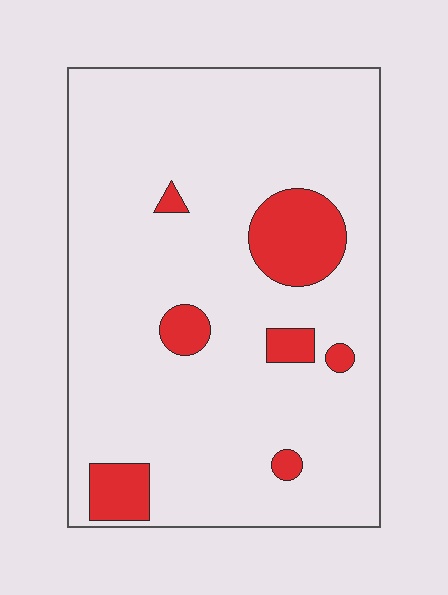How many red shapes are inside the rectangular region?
7.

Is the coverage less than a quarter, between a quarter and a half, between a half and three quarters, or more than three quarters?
Less than a quarter.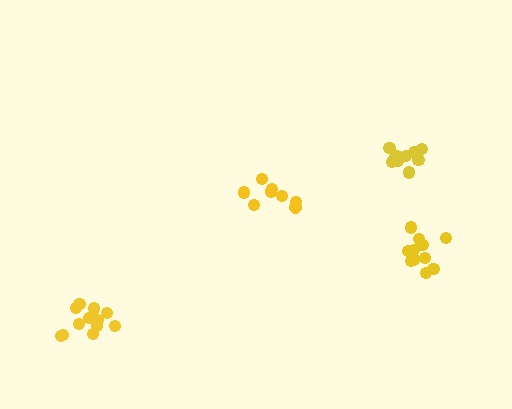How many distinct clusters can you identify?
There are 4 distinct clusters.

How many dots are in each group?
Group 1: 8 dots, Group 2: 11 dots, Group 3: 12 dots, Group 4: 11 dots (42 total).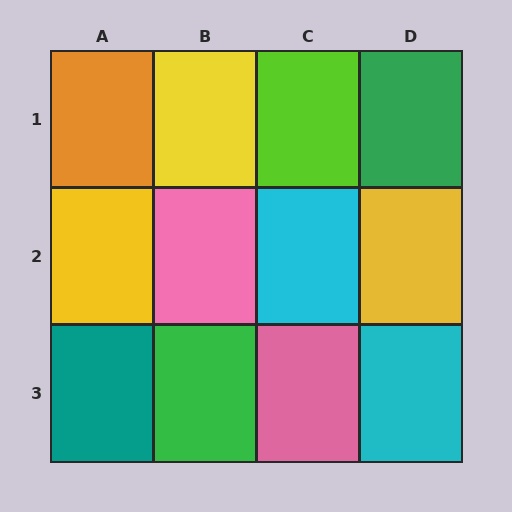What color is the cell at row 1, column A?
Orange.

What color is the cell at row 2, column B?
Pink.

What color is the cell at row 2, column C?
Cyan.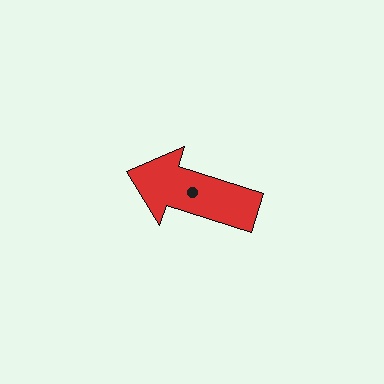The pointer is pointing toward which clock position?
Roughly 10 o'clock.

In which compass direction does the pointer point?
West.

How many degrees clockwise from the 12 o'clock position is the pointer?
Approximately 288 degrees.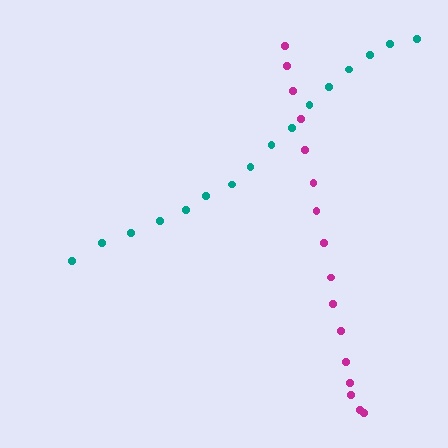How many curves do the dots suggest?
There are 2 distinct paths.